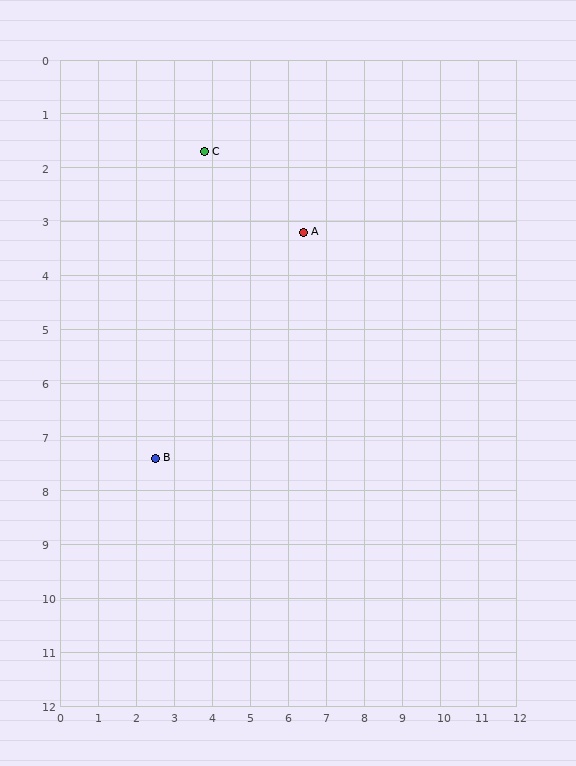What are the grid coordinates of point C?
Point C is at approximately (3.8, 1.7).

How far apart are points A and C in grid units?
Points A and C are about 3.0 grid units apart.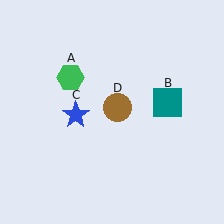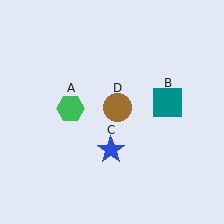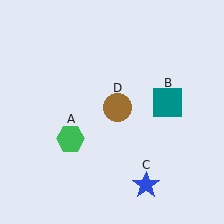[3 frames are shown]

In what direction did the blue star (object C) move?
The blue star (object C) moved down and to the right.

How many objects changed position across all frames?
2 objects changed position: green hexagon (object A), blue star (object C).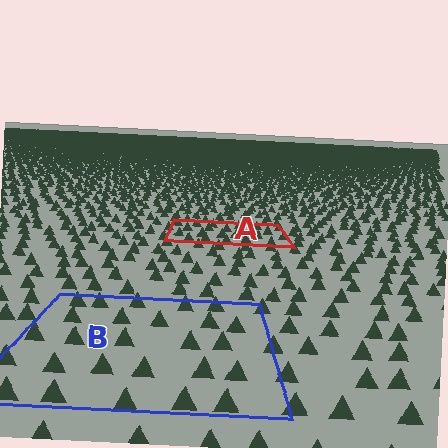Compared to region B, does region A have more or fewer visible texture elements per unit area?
Region A has more texture elements per unit area — they are packed more densely because it is farther away.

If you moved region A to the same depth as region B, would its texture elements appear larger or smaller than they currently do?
They would appear larger. At a closer depth, the same texture elements are projected at a bigger on-screen size.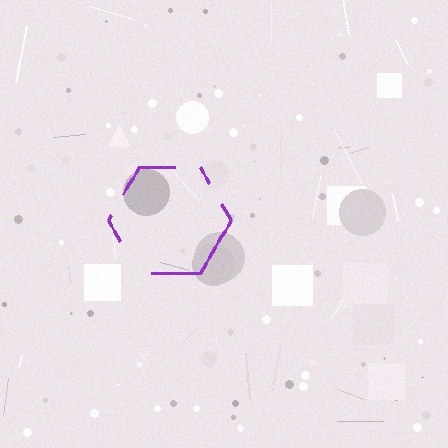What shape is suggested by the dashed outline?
The dashed outline suggests a hexagon.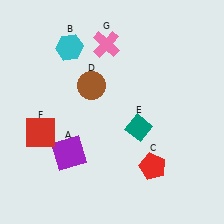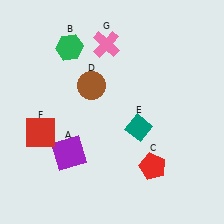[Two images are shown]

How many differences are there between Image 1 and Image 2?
There is 1 difference between the two images.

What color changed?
The hexagon (B) changed from cyan in Image 1 to green in Image 2.